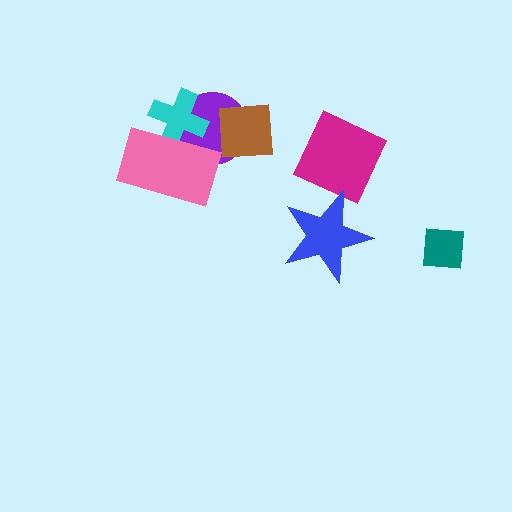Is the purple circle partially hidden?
Yes, it is partially covered by another shape.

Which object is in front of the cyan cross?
The pink rectangle is in front of the cyan cross.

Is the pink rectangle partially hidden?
No, no other shape covers it.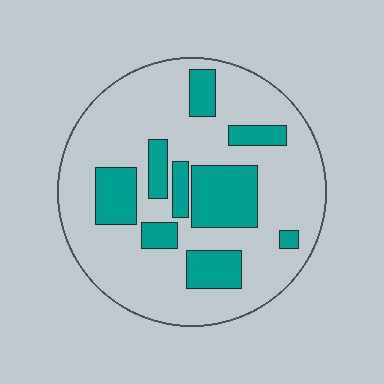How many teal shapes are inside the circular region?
9.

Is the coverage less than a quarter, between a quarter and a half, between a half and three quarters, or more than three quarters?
Between a quarter and a half.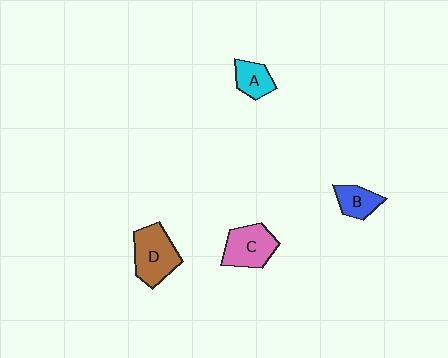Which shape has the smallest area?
Shape A (cyan).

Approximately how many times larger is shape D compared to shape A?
Approximately 1.9 times.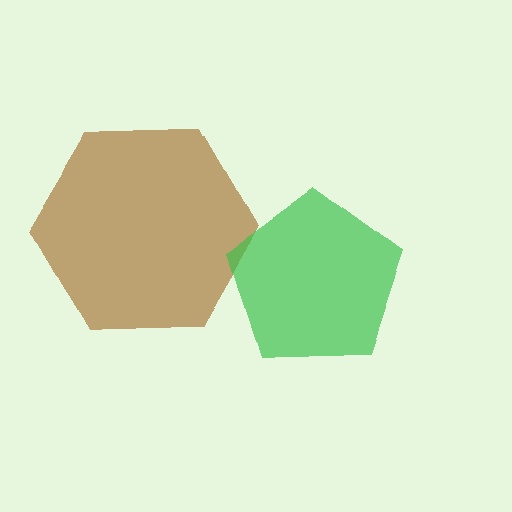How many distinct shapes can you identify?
There are 2 distinct shapes: a brown hexagon, a green pentagon.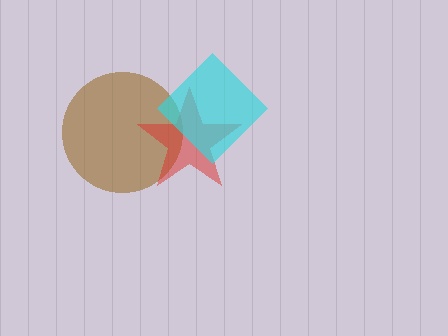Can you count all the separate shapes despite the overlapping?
Yes, there are 3 separate shapes.